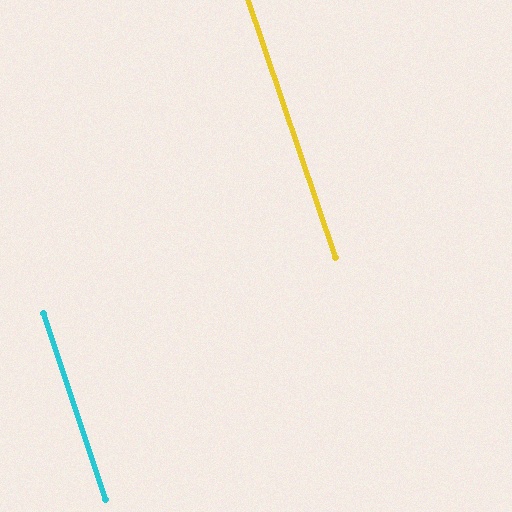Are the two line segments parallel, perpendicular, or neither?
Parallel — their directions differ by only 0.2°.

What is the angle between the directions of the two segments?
Approximately 0 degrees.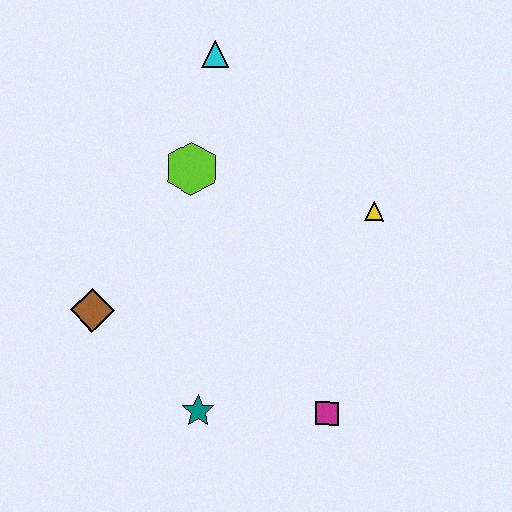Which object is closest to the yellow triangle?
The lime hexagon is closest to the yellow triangle.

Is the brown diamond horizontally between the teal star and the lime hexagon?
No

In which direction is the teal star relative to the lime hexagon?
The teal star is below the lime hexagon.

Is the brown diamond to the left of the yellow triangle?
Yes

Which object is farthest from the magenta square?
The cyan triangle is farthest from the magenta square.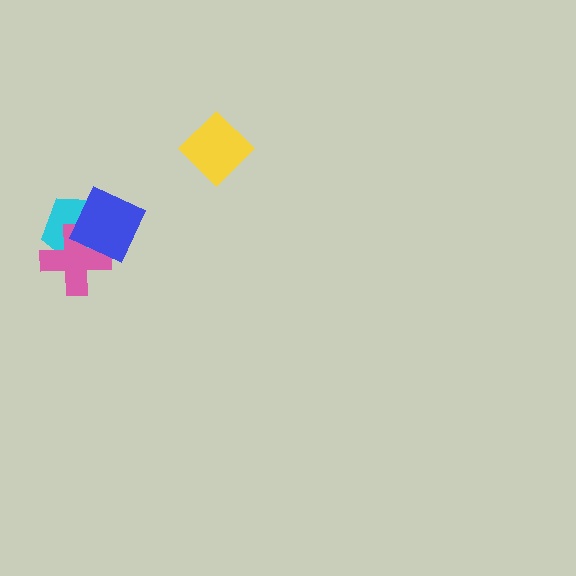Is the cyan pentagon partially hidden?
Yes, it is partially covered by another shape.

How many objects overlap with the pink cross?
2 objects overlap with the pink cross.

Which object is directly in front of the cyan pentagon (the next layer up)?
The pink cross is directly in front of the cyan pentagon.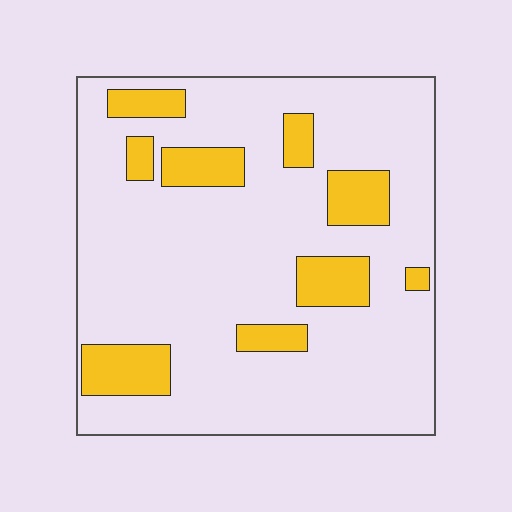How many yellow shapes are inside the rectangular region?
9.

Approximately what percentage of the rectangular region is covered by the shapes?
Approximately 20%.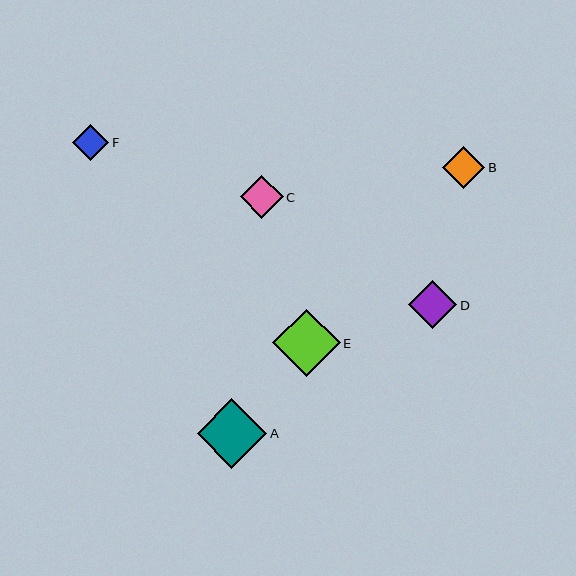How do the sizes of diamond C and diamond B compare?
Diamond C and diamond B are approximately the same size.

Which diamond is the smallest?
Diamond F is the smallest with a size of approximately 36 pixels.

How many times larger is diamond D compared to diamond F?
Diamond D is approximately 1.3 times the size of diamond F.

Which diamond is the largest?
Diamond A is the largest with a size of approximately 69 pixels.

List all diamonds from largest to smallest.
From largest to smallest: A, E, D, C, B, F.